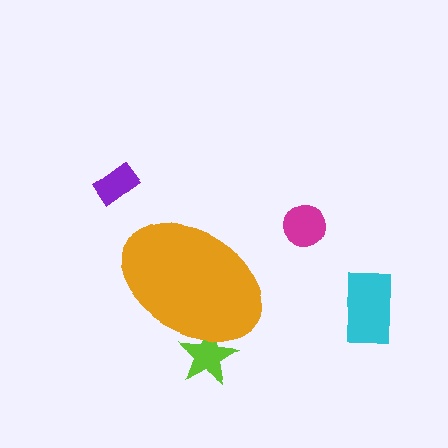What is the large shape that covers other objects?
An orange ellipse.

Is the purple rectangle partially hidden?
No, the purple rectangle is fully visible.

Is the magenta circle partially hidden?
No, the magenta circle is fully visible.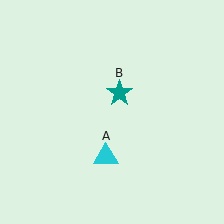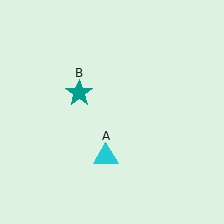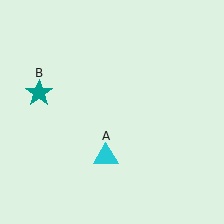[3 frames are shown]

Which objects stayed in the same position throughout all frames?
Cyan triangle (object A) remained stationary.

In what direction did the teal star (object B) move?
The teal star (object B) moved left.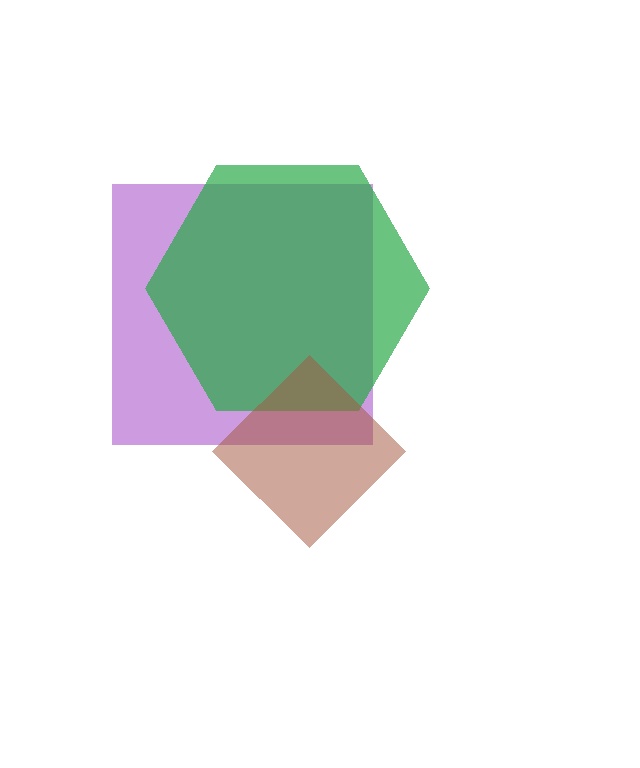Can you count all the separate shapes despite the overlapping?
Yes, there are 3 separate shapes.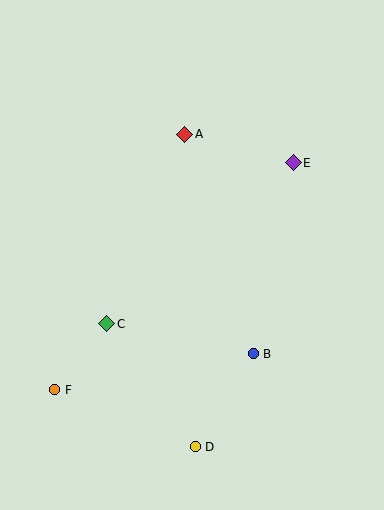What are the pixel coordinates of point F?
Point F is at (55, 390).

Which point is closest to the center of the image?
Point C at (107, 324) is closest to the center.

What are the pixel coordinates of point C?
Point C is at (107, 324).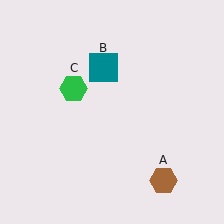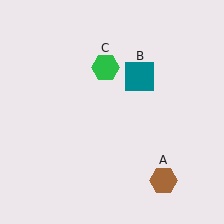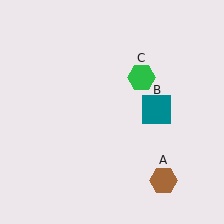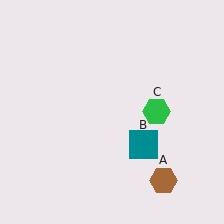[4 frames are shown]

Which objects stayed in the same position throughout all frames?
Brown hexagon (object A) remained stationary.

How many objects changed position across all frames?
2 objects changed position: teal square (object B), green hexagon (object C).